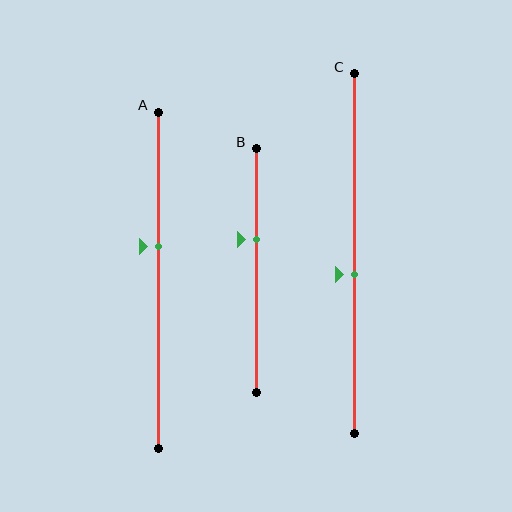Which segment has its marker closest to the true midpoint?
Segment C has its marker closest to the true midpoint.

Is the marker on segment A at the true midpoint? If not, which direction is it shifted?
No, the marker on segment A is shifted upward by about 10% of the segment length.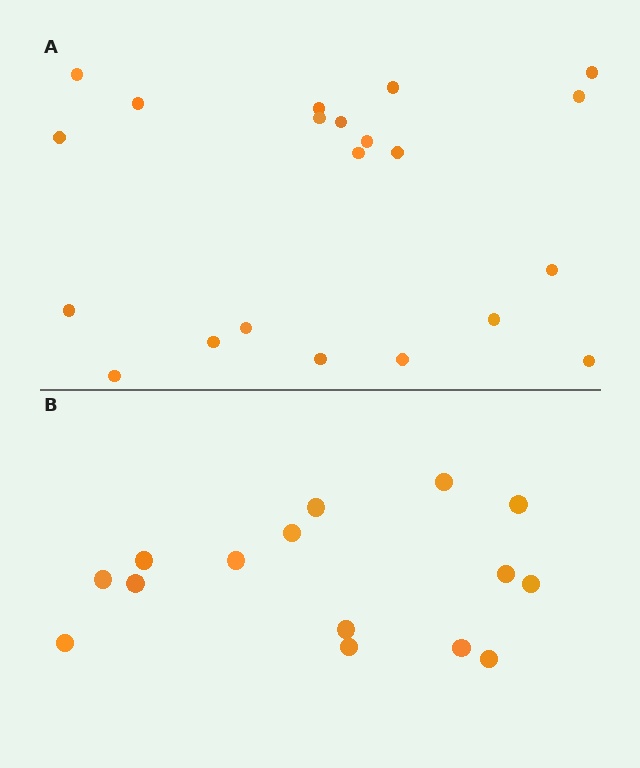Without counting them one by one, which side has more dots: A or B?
Region A (the top region) has more dots.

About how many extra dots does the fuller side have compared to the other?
Region A has about 6 more dots than region B.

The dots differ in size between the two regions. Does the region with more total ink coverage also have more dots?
No. Region B has more total ink coverage because its dots are larger, but region A actually contains more individual dots. Total area can be misleading — the number of items is what matters here.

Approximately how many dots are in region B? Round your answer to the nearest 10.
About 20 dots. (The exact count is 15, which rounds to 20.)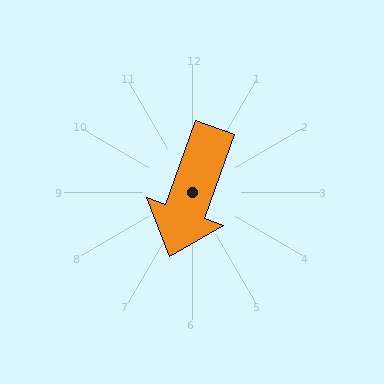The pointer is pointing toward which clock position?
Roughly 7 o'clock.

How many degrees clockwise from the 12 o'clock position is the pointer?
Approximately 200 degrees.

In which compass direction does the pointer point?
South.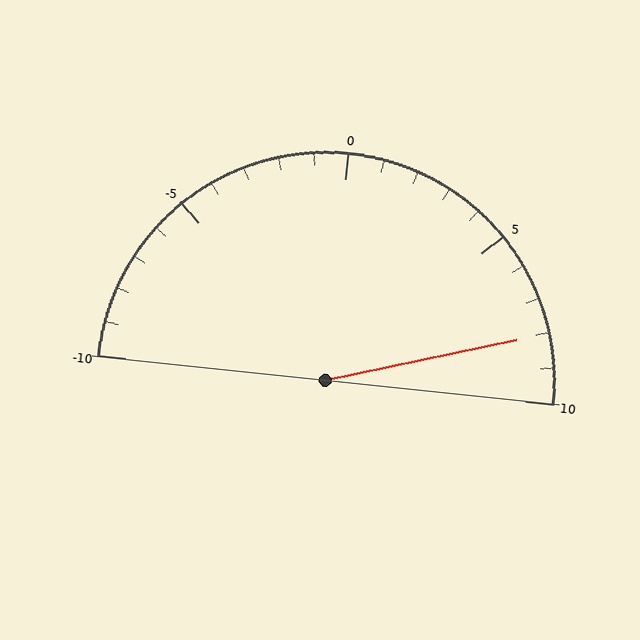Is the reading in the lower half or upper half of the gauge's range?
The reading is in the upper half of the range (-10 to 10).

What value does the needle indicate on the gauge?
The needle indicates approximately 8.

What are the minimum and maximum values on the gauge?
The gauge ranges from -10 to 10.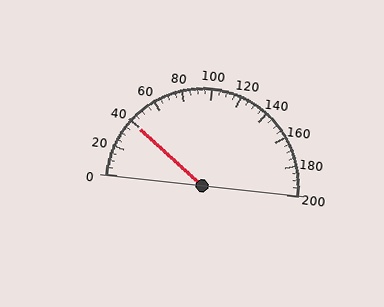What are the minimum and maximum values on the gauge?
The gauge ranges from 0 to 200.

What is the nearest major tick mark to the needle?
The nearest major tick mark is 40.